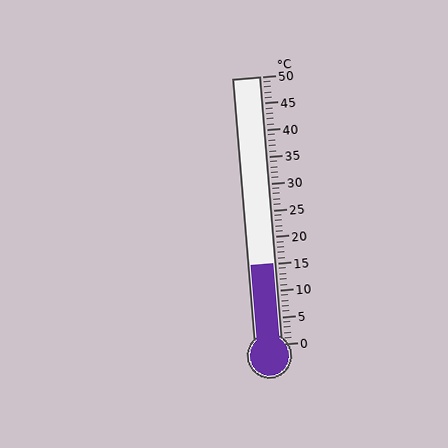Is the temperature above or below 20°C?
The temperature is below 20°C.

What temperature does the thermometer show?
The thermometer shows approximately 15°C.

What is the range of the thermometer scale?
The thermometer scale ranges from 0°C to 50°C.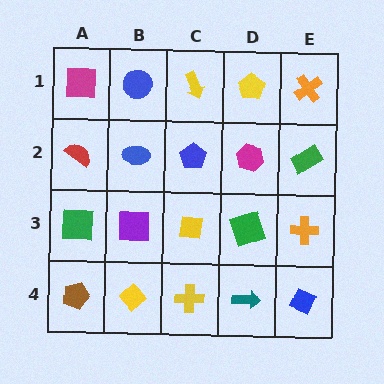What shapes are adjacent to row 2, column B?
A blue circle (row 1, column B), a purple square (row 3, column B), a red semicircle (row 2, column A), a blue pentagon (row 2, column C).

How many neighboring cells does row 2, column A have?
3.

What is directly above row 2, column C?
A yellow arrow.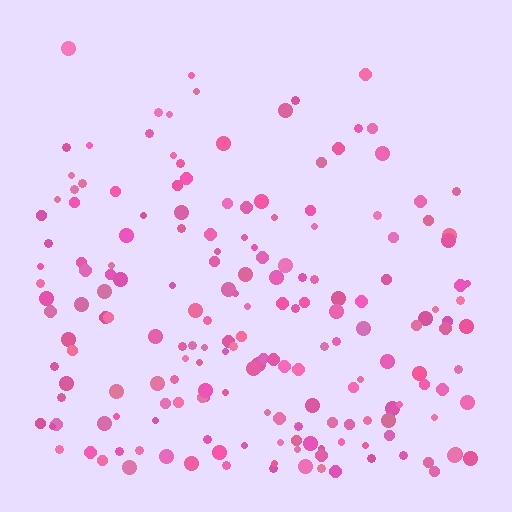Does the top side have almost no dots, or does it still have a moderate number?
Still a moderate number, just noticeably fewer than the bottom.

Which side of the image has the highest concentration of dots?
The bottom.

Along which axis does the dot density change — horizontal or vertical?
Vertical.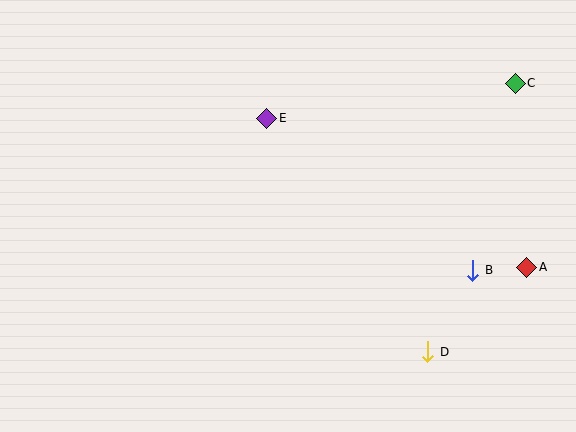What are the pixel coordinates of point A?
Point A is at (527, 267).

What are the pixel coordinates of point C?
Point C is at (515, 84).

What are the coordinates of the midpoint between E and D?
The midpoint between E and D is at (347, 235).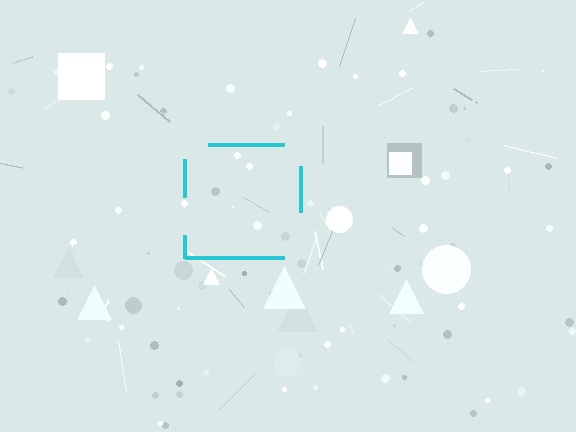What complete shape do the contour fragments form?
The contour fragments form a square.